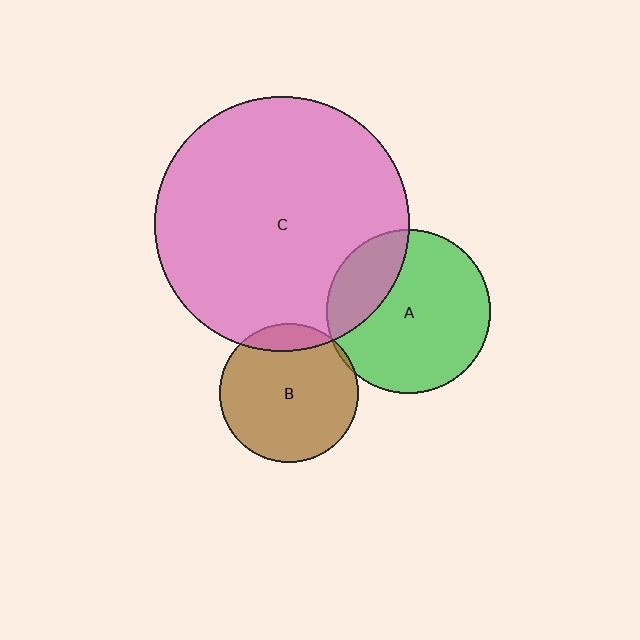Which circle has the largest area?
Circle C (pink).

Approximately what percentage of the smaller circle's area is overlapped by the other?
Approximately 5%.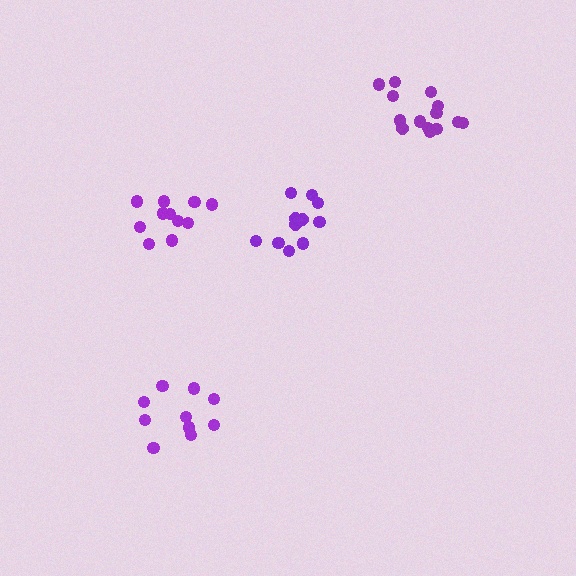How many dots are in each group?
Group 1: 11 dots, Group 2: 10 dots, Group 3: 14 dots, Group 4: 11 dots (46 total).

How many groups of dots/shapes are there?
There are 4 groups.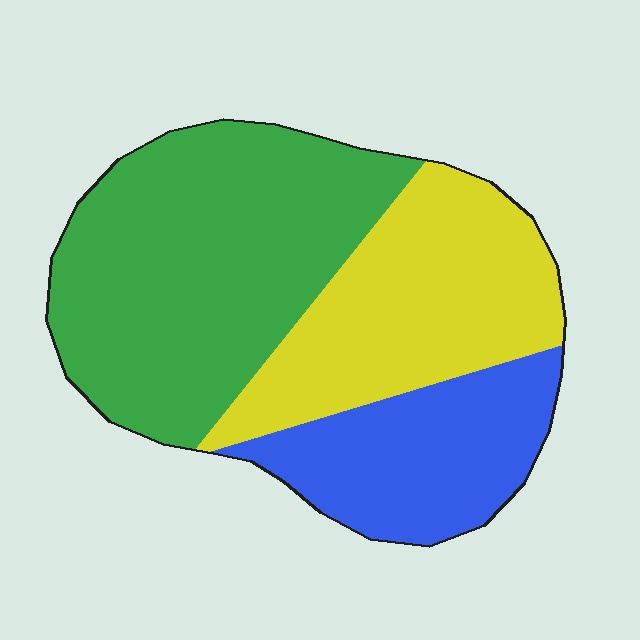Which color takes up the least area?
Blue, at roughly 25%.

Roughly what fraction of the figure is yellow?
Yellow takes up about one third (1/3) of the figure.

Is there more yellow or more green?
Green.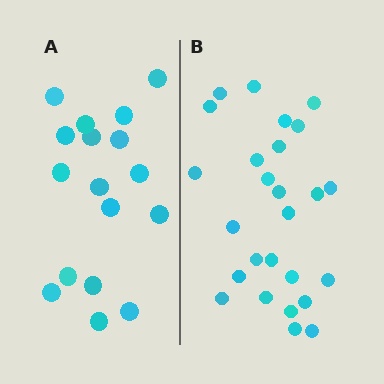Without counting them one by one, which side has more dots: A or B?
Region B (the right region) has more dots.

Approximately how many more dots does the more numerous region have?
Region B has roughly 8 or so more dots than region A.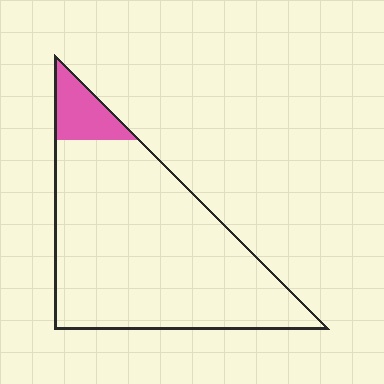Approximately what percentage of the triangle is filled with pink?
Approximately 10%.